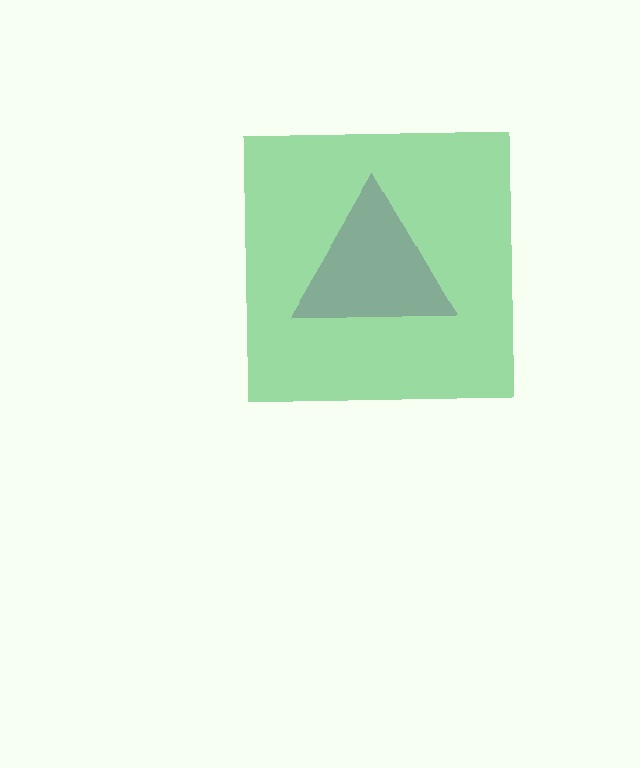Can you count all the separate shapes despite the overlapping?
Yes, there are 2 separate shapes.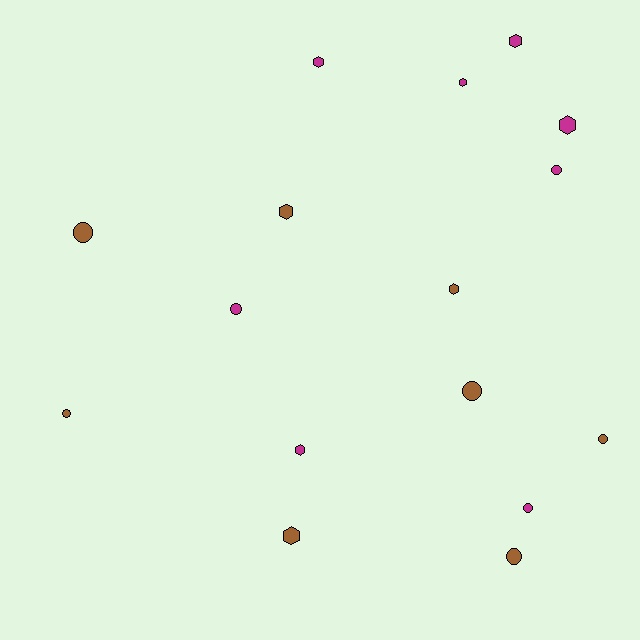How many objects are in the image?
There are 16 objects.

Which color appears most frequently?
Brown, with 8 objects.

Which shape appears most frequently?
Hexagon, with 8 objects.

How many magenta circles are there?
There are 3 magenta circles.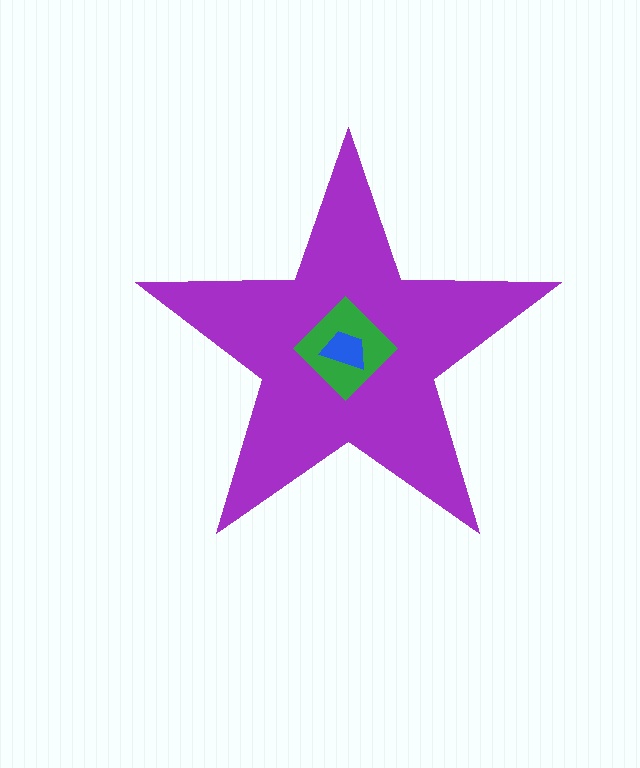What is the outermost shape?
The purple star.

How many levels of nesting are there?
3.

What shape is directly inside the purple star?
The green diamond.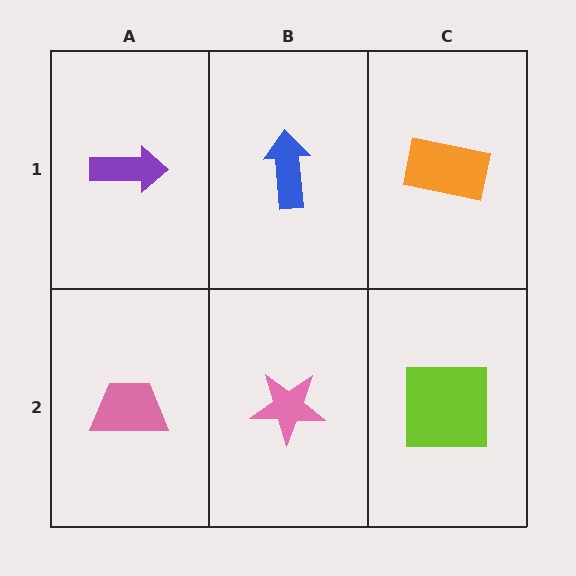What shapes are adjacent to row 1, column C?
A lime square (row 2, column C), a blue arrow (row 1, column B).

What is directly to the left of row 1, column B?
A purple arrow.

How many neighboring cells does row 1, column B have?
3.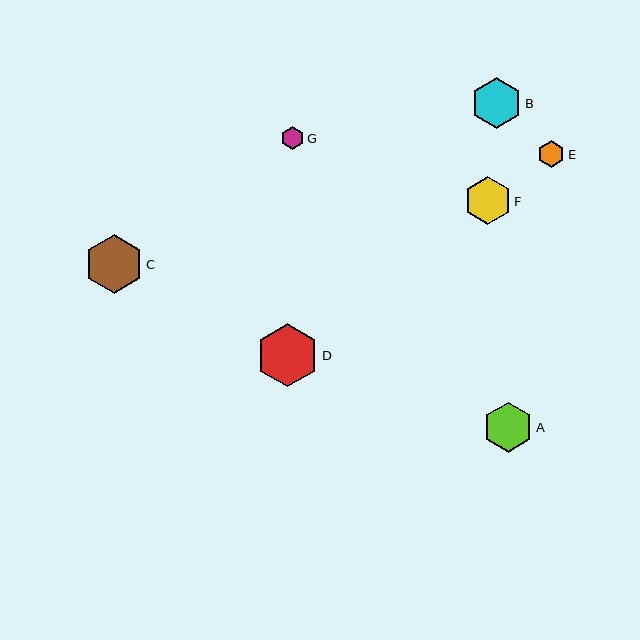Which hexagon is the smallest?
Hexagon G is the smallest with a size of approximately 23 pixels.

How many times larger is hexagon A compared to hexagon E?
Hexagon A is approximately 1.9 times the size of hexagon E.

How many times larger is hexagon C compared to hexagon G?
Hexagon C is approximately 2.5 times the size of hexagon G.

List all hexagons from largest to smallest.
From largest to smallest: D, C, B, A, F, E, G.